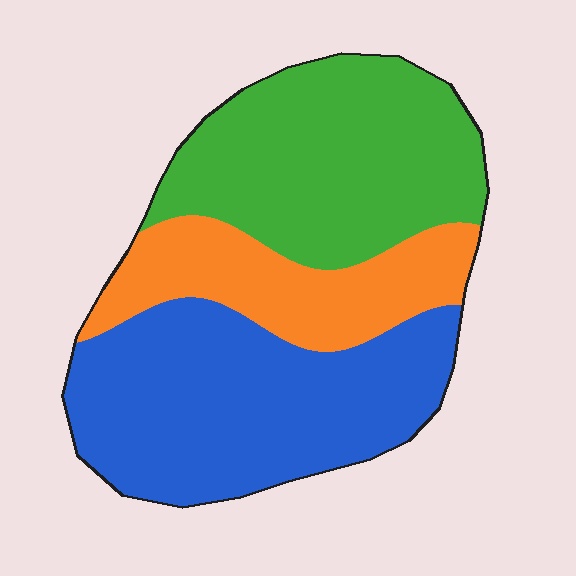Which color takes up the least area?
Orange, at roughly 20%.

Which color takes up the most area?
Blue, at roughly 40%.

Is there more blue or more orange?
Blue.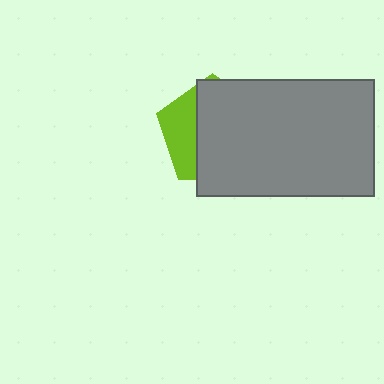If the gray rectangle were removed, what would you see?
You would see the complete lime pentagon.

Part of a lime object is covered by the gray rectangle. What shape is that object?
It is a pentagon.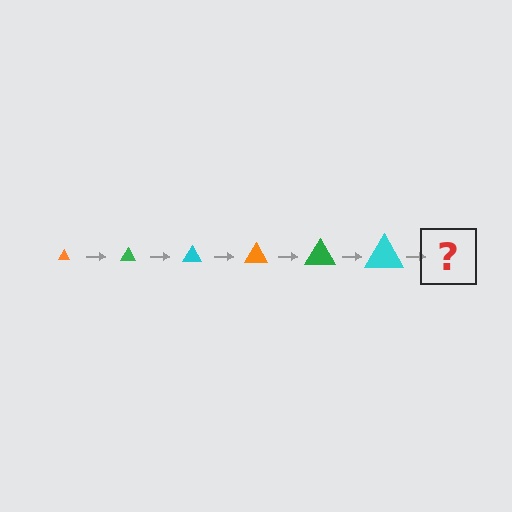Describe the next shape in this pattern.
It should be an orange triangle, larger than the previous one.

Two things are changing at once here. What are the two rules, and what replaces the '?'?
The two rules are that the triangle grows larger each step and the color cycles through orange, green, and cyan. The '?' should be an orange triangle, larger than the previous one.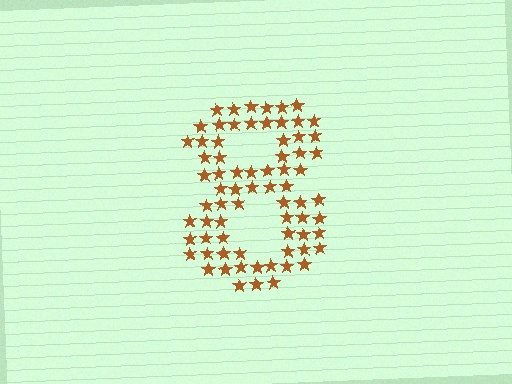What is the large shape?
The large shape is the digit 8.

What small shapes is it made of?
It is made of small stars.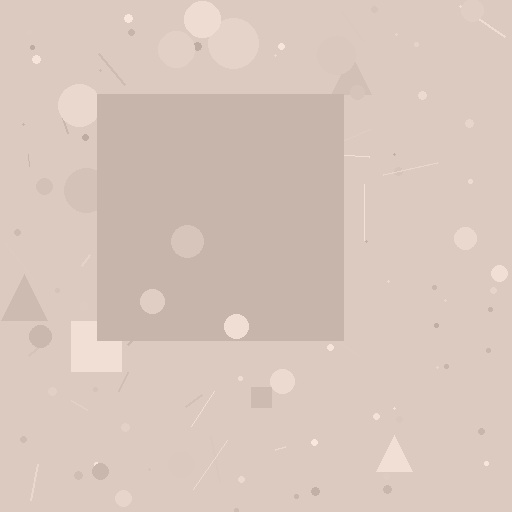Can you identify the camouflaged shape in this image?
The camouflaged shape is a square.